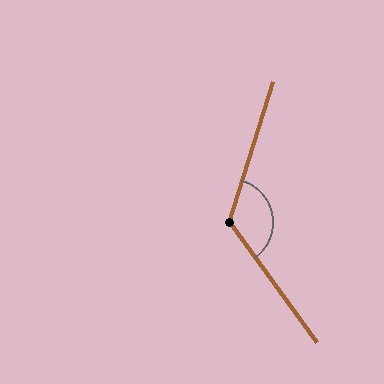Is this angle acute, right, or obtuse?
It is obtuse.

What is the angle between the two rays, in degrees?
Approximately 127 degrees.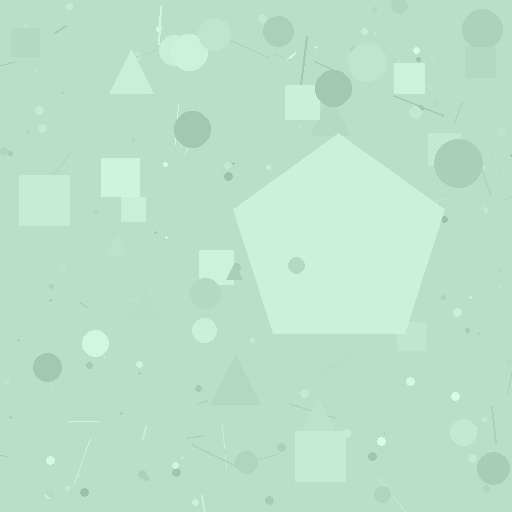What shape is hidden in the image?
A pentagon is hidden in the image.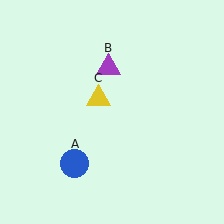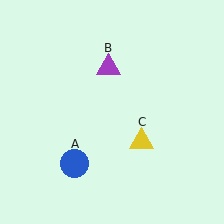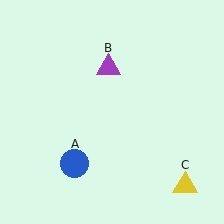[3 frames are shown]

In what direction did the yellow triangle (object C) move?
The yellow triangle (object C) moved down and to the right.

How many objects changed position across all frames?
1 object changed position: yellow triangle (object C).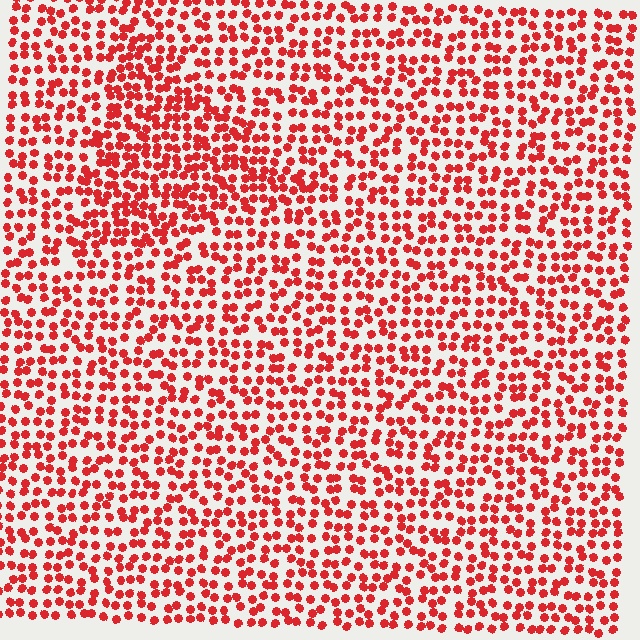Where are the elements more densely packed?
The elements are more densely packed inside the triangle boundary.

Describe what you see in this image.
The image contains small red elements arranged at two different densities. A triangle-shaped region is visible where the elements are more densely packed than the surrounding area.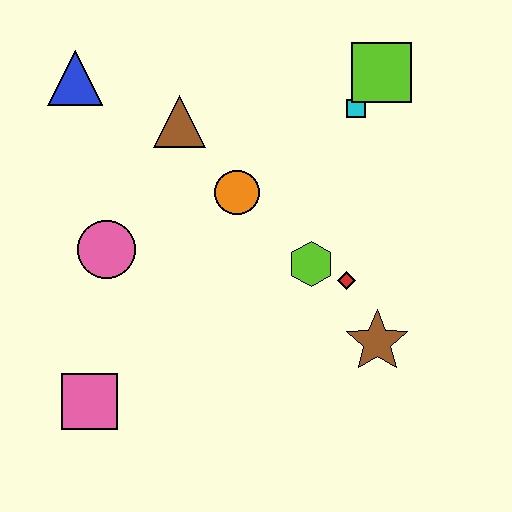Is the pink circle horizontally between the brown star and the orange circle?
No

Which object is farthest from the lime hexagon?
The blue triangle is farthest from the lime hexagon.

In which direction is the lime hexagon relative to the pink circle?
The lime hexagon is to the right of the pink circle.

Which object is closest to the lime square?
The cyan square is closest to the lime square.